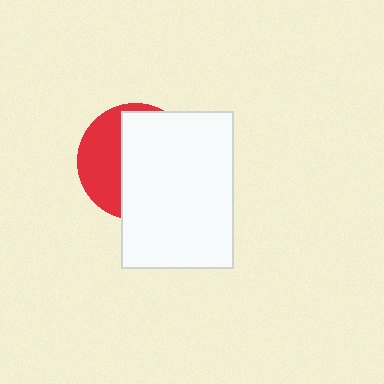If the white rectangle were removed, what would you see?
You would see the complete red circle.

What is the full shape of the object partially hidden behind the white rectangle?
The partially hidden object is a red circle.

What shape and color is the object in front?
The object in front is a white rectangle.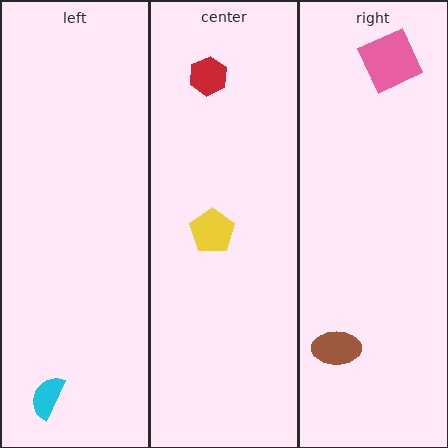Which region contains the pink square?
The right region.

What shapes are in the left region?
The cyan semicircle.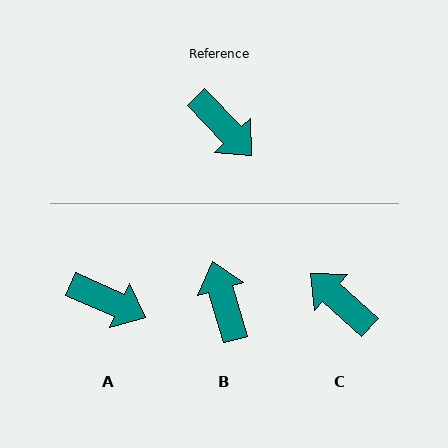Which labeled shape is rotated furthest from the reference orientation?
C, about 176 degrees away.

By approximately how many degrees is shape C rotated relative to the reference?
Approximately 176 degrees clockwise.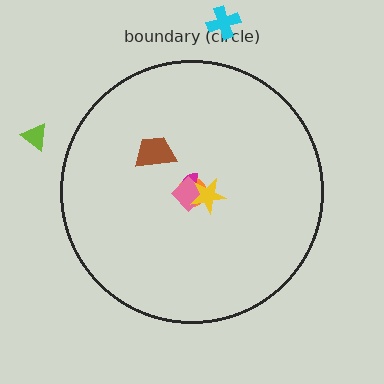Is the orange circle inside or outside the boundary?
Inside.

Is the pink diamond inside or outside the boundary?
Inside.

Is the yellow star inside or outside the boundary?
Inside.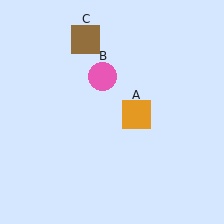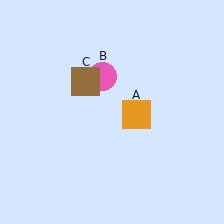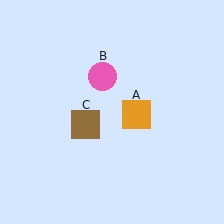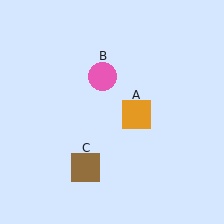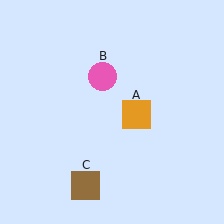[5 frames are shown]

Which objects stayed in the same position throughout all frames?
Orange square (object A) and pink circle (object B) remained stationary.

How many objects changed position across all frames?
1 object changed position: brown square (object C).